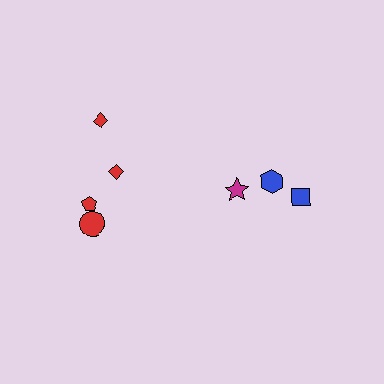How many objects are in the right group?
There are 3 objects.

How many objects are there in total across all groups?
There are 8 objects.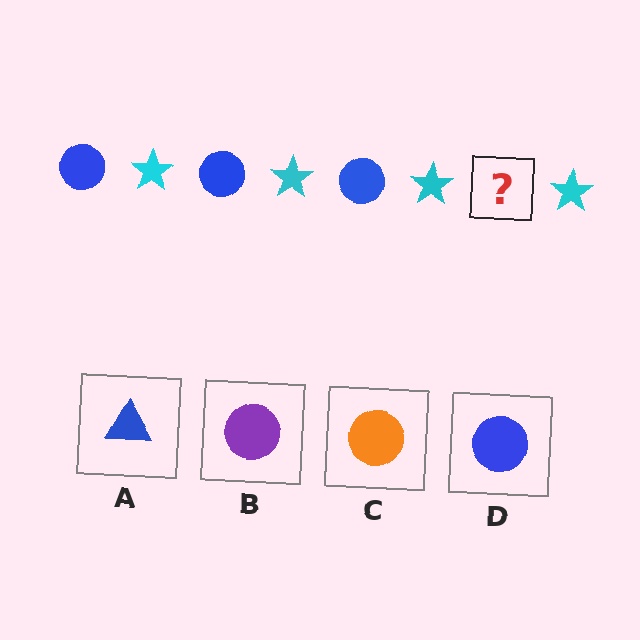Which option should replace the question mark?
Option D.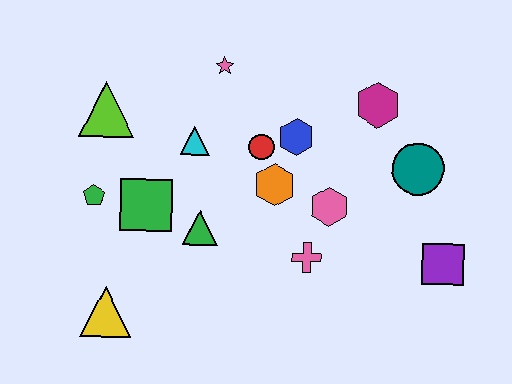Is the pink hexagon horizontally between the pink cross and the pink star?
No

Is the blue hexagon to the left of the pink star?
No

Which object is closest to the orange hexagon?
The red circle is closest to the orange hexagon.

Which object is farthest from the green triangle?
The purple square is farthest from the green triangle.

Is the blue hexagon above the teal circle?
Yes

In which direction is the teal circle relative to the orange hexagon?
The teal circle is to the right of the orange hexagon.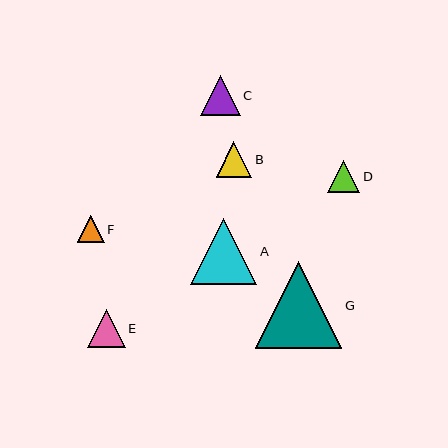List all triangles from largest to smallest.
From largest to smallest: G, A, C, E, B, D, F.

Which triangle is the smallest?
Triangle F is the smallest with a size of approximately 27 pixels.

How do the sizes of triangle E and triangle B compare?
Triangle E and triangle B are approximately the same size.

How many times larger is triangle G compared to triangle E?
Triangle G is approximately 2.3 times the size of triangle E.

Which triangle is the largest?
Triangle G is the largest with a size of approximately 86 pixels.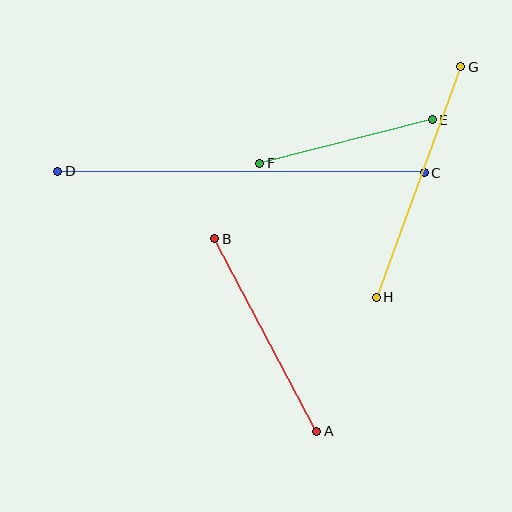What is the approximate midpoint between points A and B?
The midpoint is at approximately (266, 335) pixels.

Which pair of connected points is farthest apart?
Points C and D are farthest apart.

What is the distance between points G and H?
The distance is approximately 245 pixels.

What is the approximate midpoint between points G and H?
The midpoint is at approximately (418, 182) pixels.